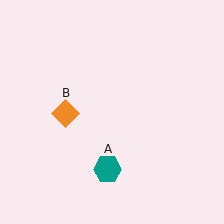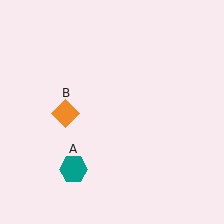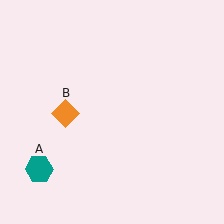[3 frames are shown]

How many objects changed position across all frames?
1 object changed position: teal hexagon (object A).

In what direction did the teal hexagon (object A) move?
The teal hexagon (object A) moved left.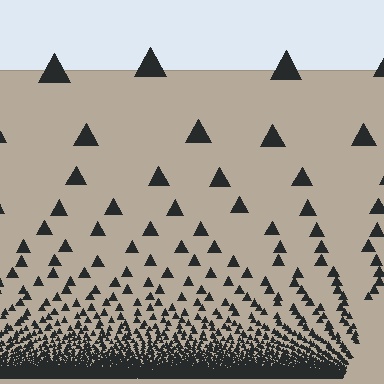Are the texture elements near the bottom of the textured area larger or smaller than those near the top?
Smaller. The gradient is inverted — elements near the bottom are smaller and denser.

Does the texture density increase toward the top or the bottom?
Density increases toward the bottom.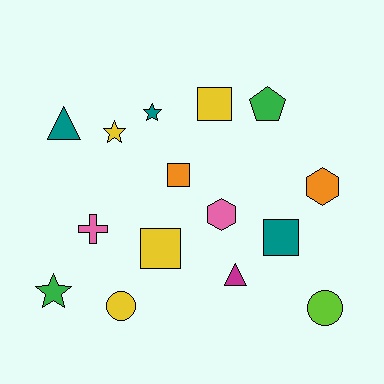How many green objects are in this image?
There are 2 green objects.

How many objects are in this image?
There are 15 objects.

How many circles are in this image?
There are 2 circles.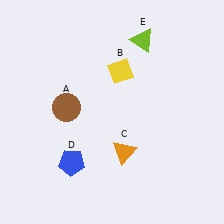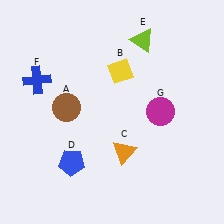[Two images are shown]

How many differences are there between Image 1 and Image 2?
There are 2 differences between the two images.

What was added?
A blue cross (F), a magenta circle (G) were added in Image 2.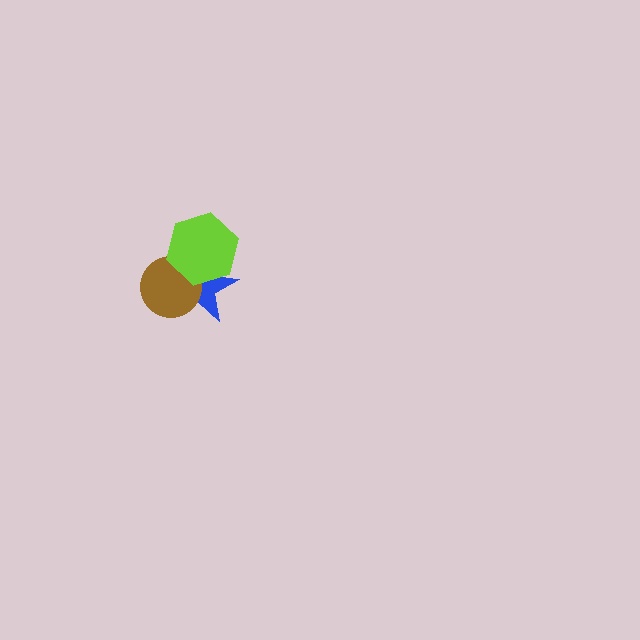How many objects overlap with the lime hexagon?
2 objects overlap with the lime hexagon.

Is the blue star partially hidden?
Yes, it is partially covered by another shape.